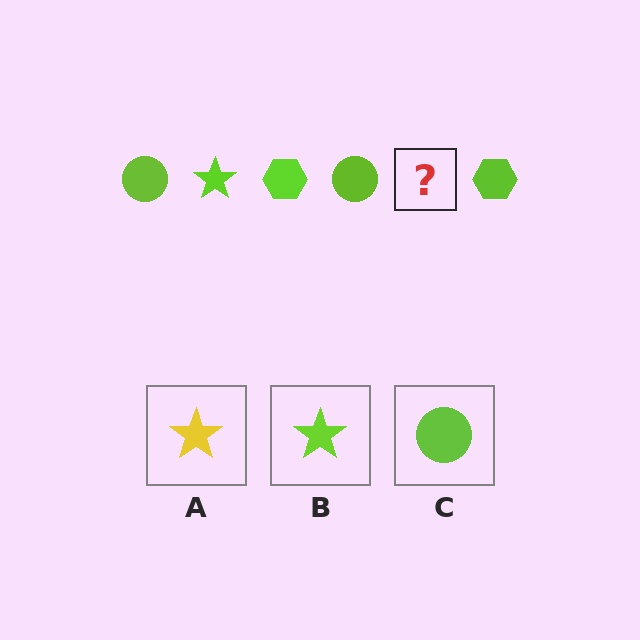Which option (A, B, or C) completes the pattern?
B.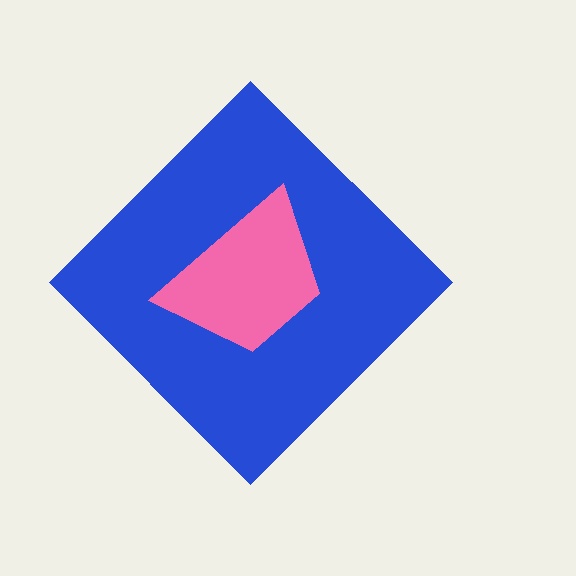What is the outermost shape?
The blue diamond.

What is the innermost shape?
The pink trapezoid.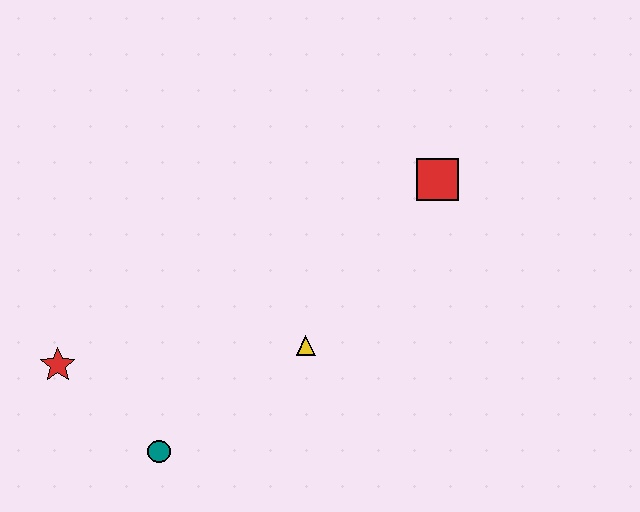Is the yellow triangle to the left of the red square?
Yes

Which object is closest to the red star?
The teal circle is closest to the red star.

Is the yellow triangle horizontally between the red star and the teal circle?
No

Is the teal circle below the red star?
Yes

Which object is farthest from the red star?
The red square is farthest from the red star.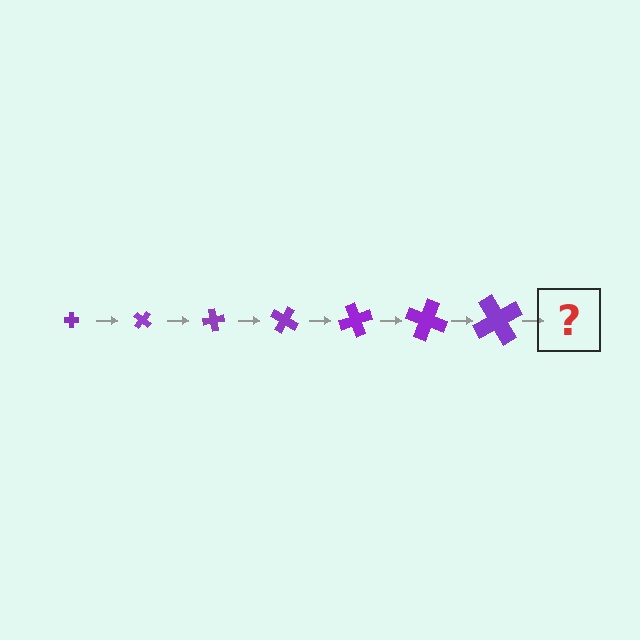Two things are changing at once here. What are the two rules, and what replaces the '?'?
The two rules are that the cross grows larger each step and it rotates 40 degrees each step. The '?' should be a cross, larger than the previous one and rotated 280 degrees from the start.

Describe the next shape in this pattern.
It should be a cross, larger than the previous one and rotated 280 degrees from the start.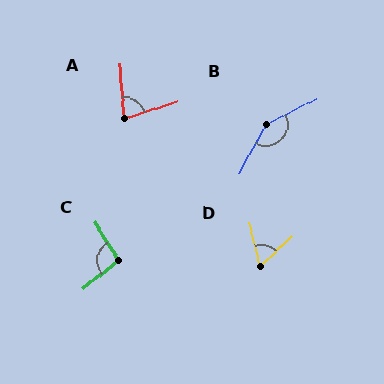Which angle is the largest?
B, at approximately 146 degrees.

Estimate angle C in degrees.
Approximately 97 degrees.